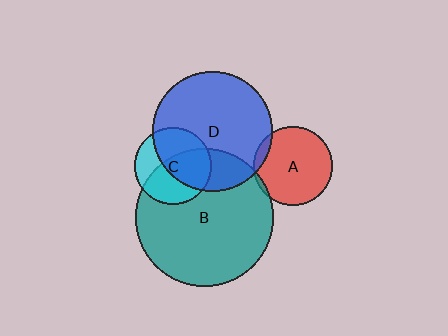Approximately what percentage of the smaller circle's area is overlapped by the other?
Approximately 55%.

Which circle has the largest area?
Circle B (teal).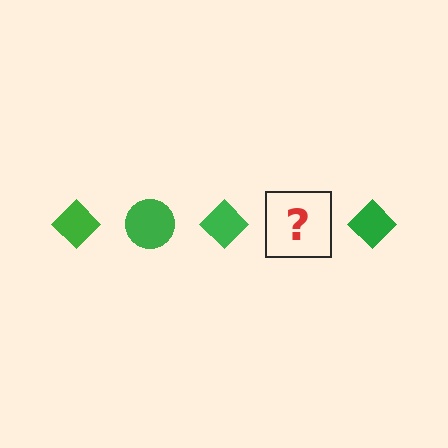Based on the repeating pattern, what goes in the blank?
The blank should be a green circle.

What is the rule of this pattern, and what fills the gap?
The rule is that the pattern cycles through diamond, circle shapes in green. The gap should be filled with a green circle.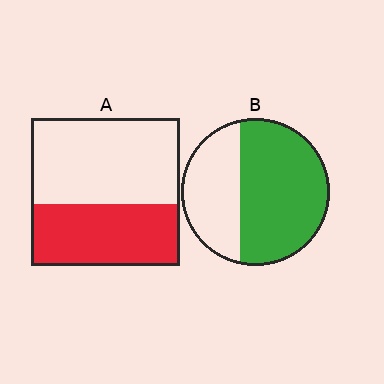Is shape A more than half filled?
No.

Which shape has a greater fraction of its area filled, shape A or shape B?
Shape B.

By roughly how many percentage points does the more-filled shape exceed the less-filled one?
By roughly 20 percentage points (B over A).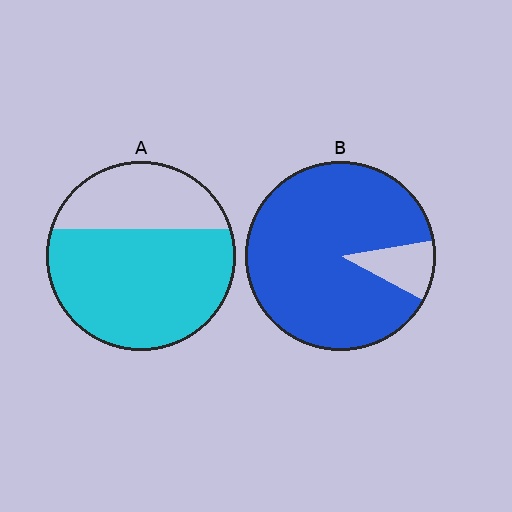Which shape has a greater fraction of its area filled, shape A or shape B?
Shape B.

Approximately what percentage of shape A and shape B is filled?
A is approximately 70% and B is approximately 90%.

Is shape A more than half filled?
Yes.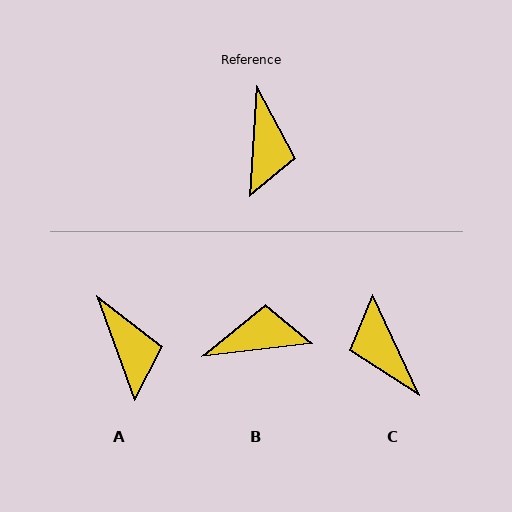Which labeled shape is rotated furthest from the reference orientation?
C, about 151 degrees away.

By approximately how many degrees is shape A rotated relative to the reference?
Approximately 23 degrees counter-clockwise.